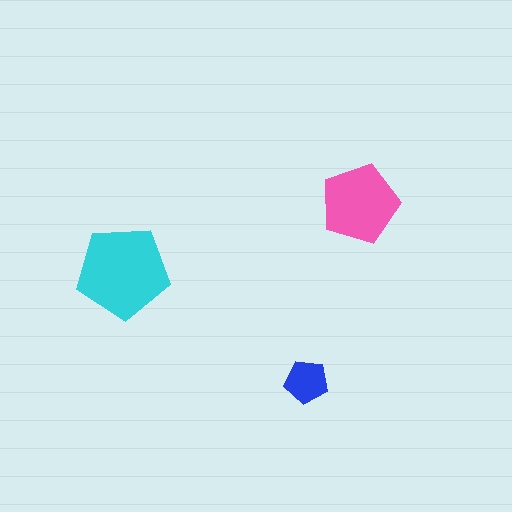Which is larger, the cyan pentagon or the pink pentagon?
The cyan one.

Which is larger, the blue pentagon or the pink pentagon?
The pink one.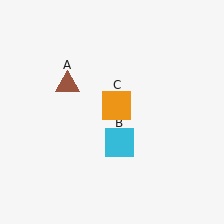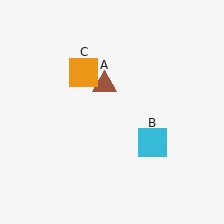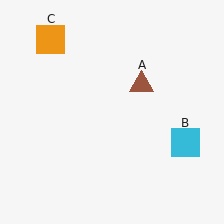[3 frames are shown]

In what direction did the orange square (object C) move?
The orange square (object C) moved up and to the left.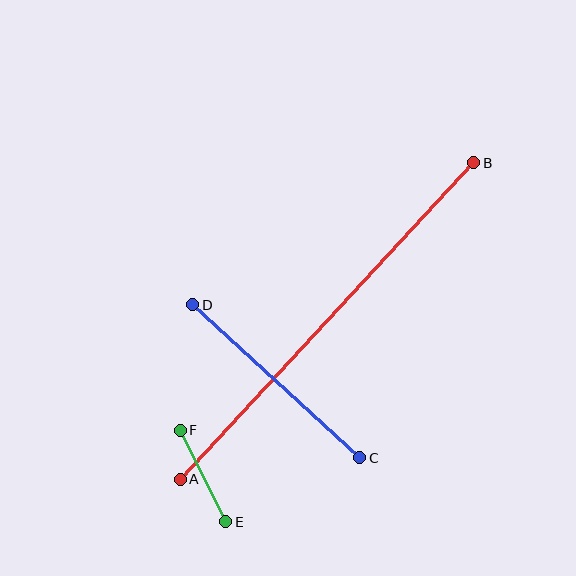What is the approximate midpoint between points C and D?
The midpoint is at approximately (276, 381) pixels.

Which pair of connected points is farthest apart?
Points A and B are farthest apart.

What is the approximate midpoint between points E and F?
The midpoint is at approximately (203, 476) pixels.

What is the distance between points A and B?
The distance is approximately 432 pixels.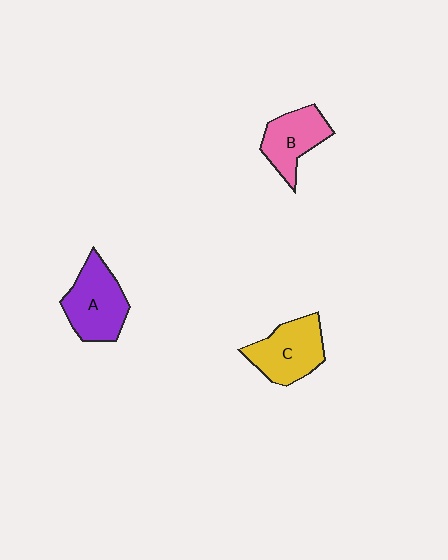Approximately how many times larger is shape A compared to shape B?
Approximately 1.2 times.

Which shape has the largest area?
Shape A (purple).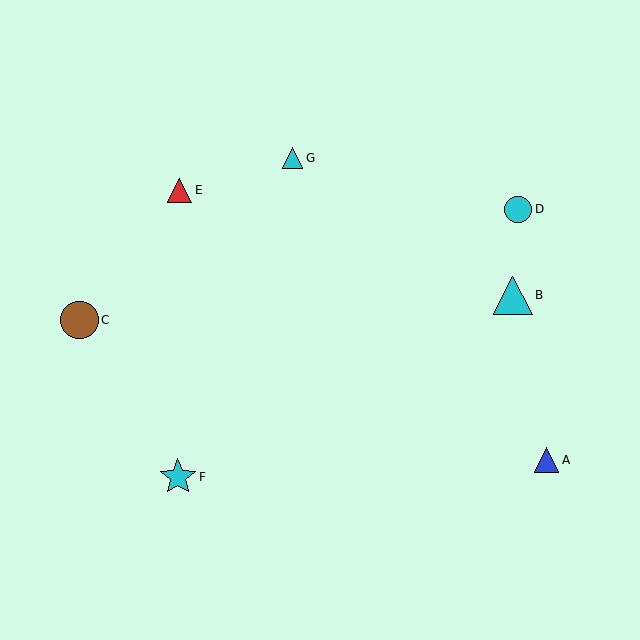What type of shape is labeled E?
Shape E is a red triangle.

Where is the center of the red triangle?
The center of the red triangle is at (179, 190).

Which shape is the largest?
The cyan triangle (labeled B) is the largest.